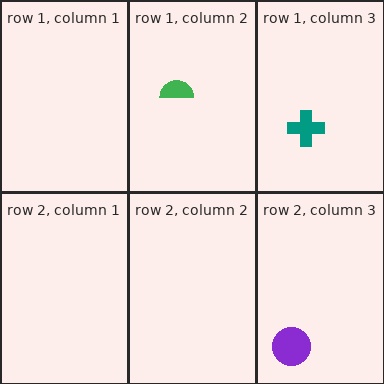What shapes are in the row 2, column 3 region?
The purple circle.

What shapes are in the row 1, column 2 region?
The green semicircle.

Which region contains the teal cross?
The row 1, column 3 region.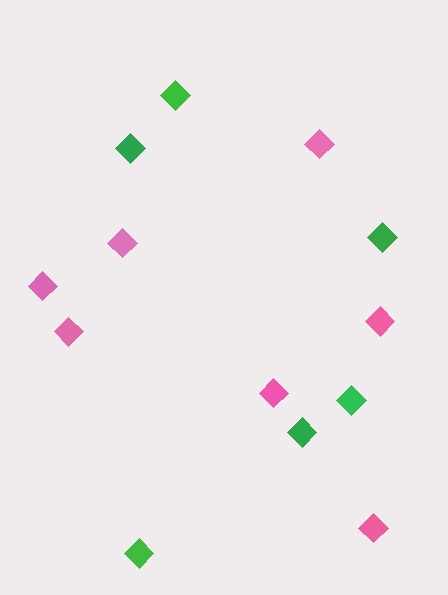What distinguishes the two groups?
There are 2 groups: one group of pink diamonds (7) and one group of green diamonds (6).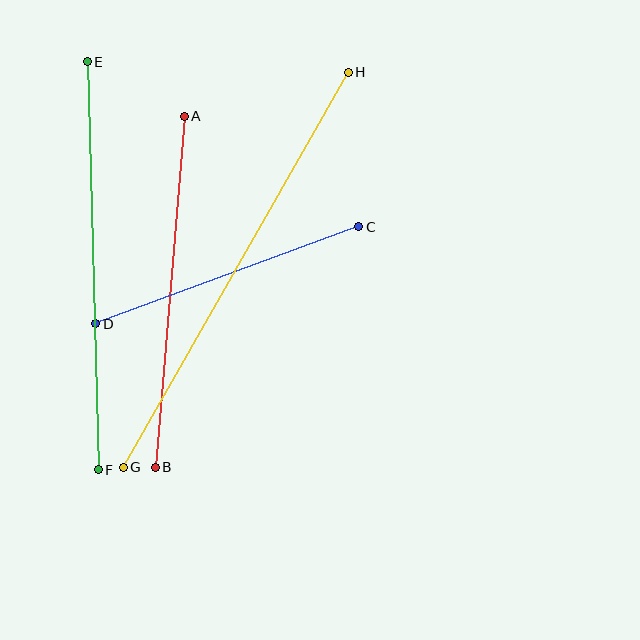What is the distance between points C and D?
The distance is approximately 280 pixels.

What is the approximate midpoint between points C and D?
The midpoint is at approximately (227, 275) pixels.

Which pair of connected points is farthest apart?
Points G and H are farthest apart.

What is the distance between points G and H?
The distance is approximately 454 pixels.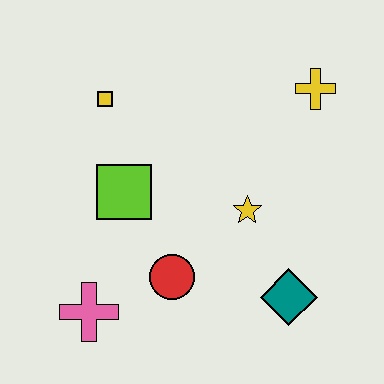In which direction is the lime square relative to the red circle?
The lime square is above the red circle.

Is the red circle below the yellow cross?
Yes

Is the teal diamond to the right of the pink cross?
Yes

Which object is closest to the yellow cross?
The yellow star is closest to the yellow cross.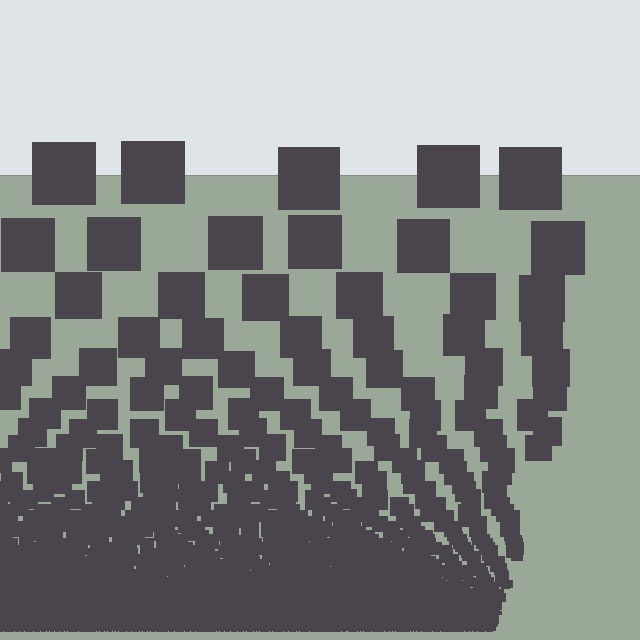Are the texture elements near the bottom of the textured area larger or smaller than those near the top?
Smaller. The gradient is inverted — elements near the bottom are smaller and denser.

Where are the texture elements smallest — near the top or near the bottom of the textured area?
Near the bottom.